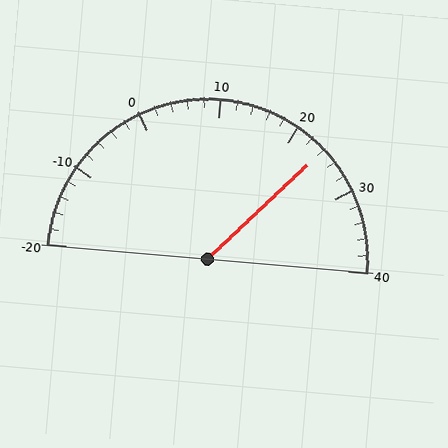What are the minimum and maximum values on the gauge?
The gauge ranges from -20 to 40.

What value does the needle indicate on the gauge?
The needle indicates approximately 24.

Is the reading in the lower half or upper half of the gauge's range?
The reading is in the upper half of the range (-20 to 40).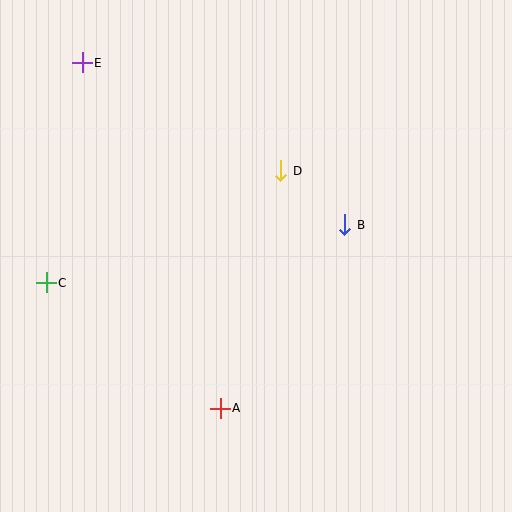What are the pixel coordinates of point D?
Point D is at (281, 171).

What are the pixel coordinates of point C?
Point C is at (46, 283).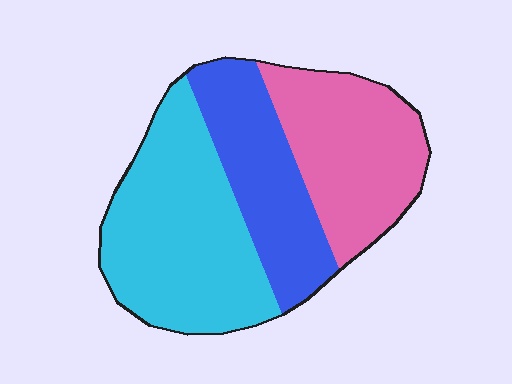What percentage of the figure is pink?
Pink covers 31% of the figure.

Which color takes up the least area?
Blue, at roughly 25%.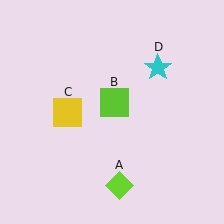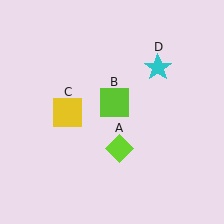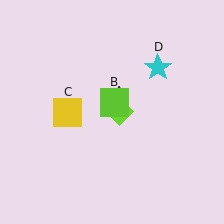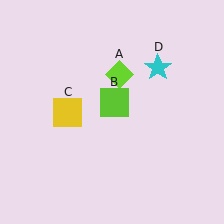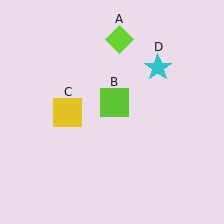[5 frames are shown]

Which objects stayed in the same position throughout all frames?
Lime square (object B) and yellow square (object C) and cyan star (object D) remained stationary.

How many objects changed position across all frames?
1 object changed position: lime diamond (object A).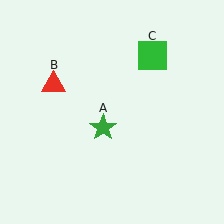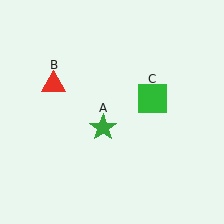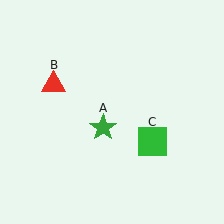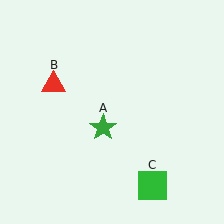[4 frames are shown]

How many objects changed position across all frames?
1 object changed position: green square (object C).